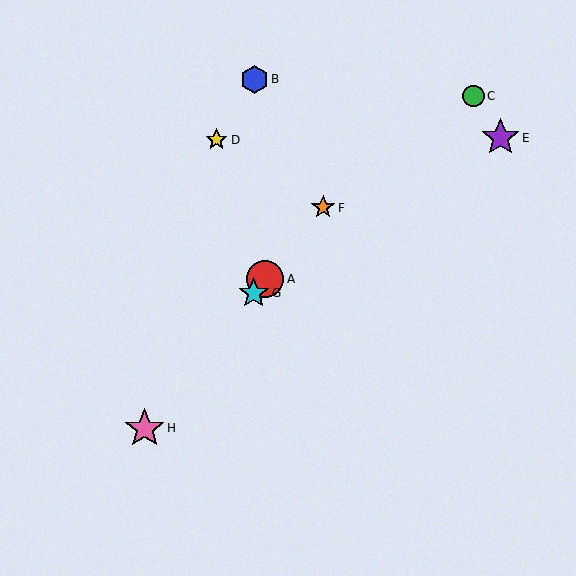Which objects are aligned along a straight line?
Objects A, F, G, H are aligned along a straight line.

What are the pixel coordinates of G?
Object G is at (254, 293).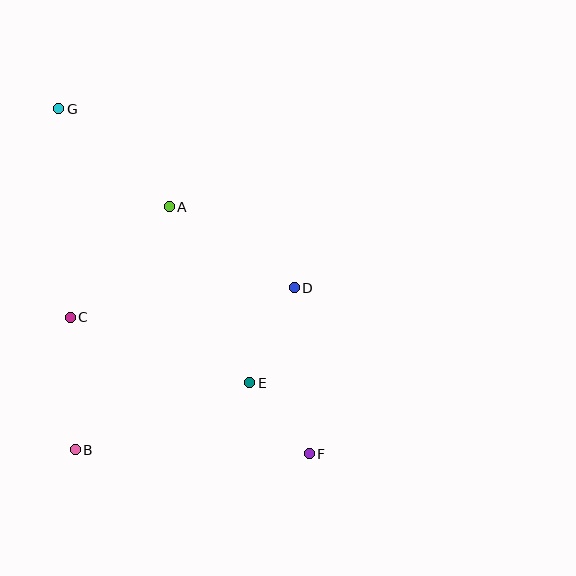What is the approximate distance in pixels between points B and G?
The distance between B and G is approximately 341 pixels.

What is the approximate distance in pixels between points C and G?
The distance between C and G is approximately 209 pixels.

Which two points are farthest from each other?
Points F and G are farthest from each other.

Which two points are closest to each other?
Points E and F are closest to each other.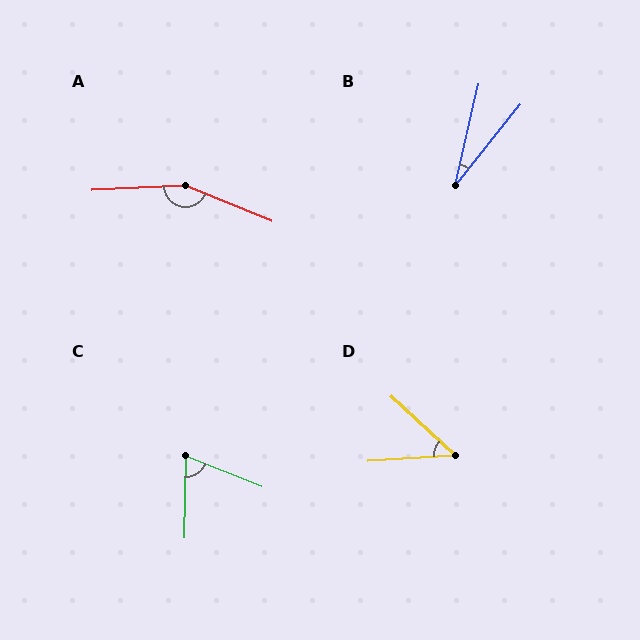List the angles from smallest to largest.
B (26°), D (46°), C (69°), A (155°).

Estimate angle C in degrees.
Approximately 69 degrees.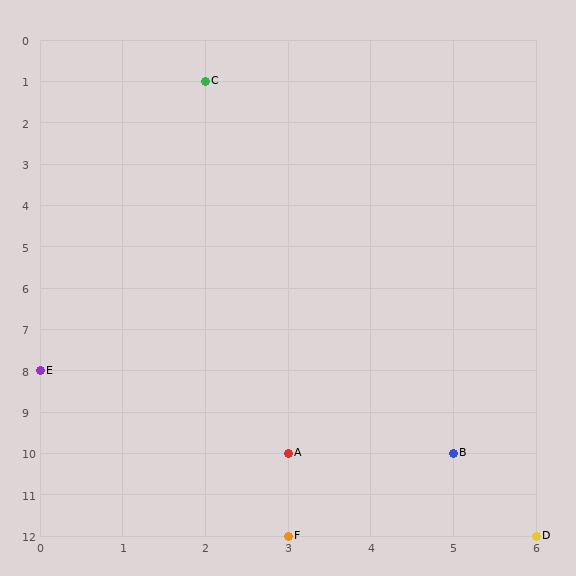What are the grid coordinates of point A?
Point A is at grid coordinates (3, 10).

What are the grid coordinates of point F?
Point F is at grid coordinates (3, 12).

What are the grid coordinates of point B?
Point B is at grid coordinates (5, 10).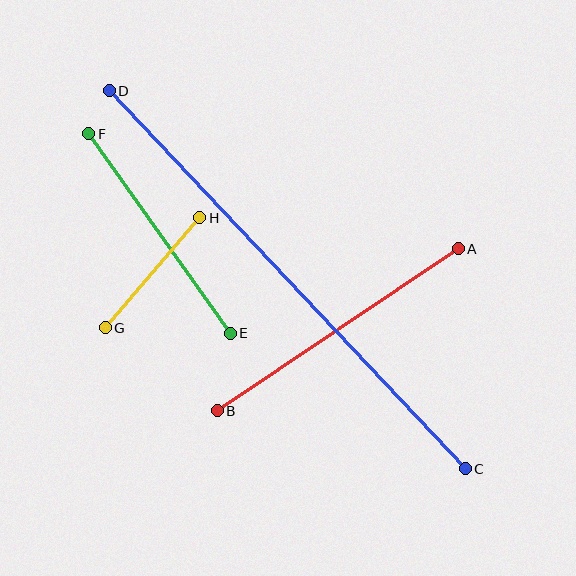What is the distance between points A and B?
The distance is approximately 291 pixels.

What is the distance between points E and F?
The distance is approximately 244 pixels.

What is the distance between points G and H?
The distance is approximately 145 pixels.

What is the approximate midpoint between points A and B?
The midpoint is at approximately (338, 330) pixels.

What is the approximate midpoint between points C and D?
The midpoint is at approximately (287, 280) pixels.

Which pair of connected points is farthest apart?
Points C and D are farthest apart.